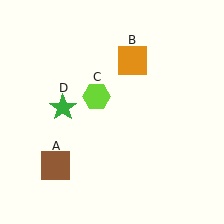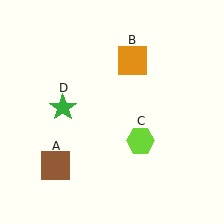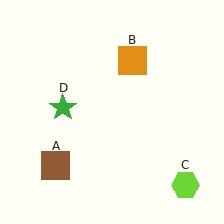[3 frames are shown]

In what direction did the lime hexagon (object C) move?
The lime hexagon (object C) moved down and to the right.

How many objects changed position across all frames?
1 object changed position: lime hexagon (object C).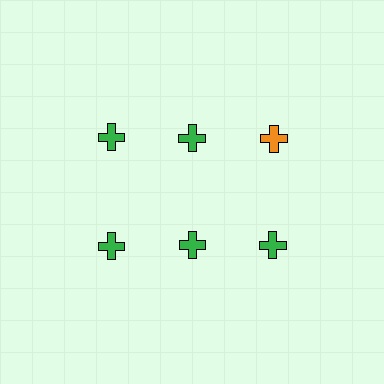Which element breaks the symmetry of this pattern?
The orange cross in the top row, center column breaks the symmetry. All other shapes are green crosses.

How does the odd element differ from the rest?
It has a different color: orange instead of green.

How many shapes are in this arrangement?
There are 6 shapes arranged in a grid pattern.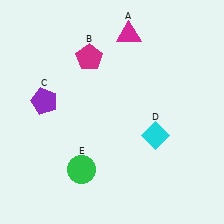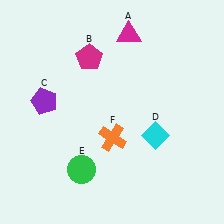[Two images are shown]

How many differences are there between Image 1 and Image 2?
There is 1 difference between the two images.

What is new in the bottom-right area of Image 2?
An orange cross (F) was added in the bottom-right area of Image 2.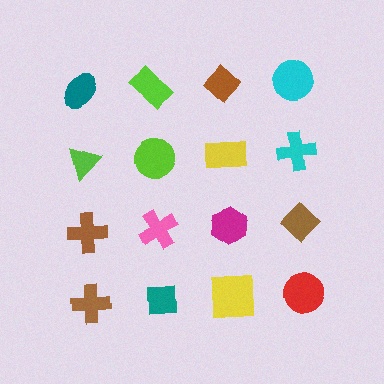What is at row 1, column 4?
A cyan circle.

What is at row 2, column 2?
A lime circle.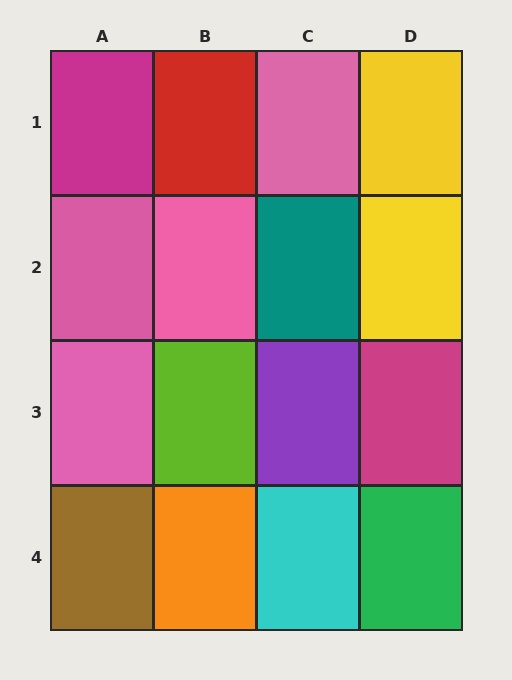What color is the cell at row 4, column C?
Cyan.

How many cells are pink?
4 cells are pink.